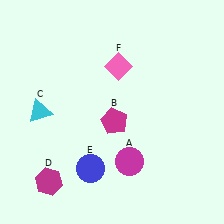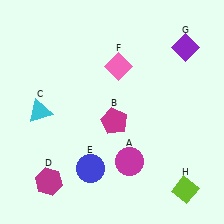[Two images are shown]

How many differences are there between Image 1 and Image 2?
There are 2 differences between the two images.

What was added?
A purple diamond (G), a lime diamond (H) were added in Image 2.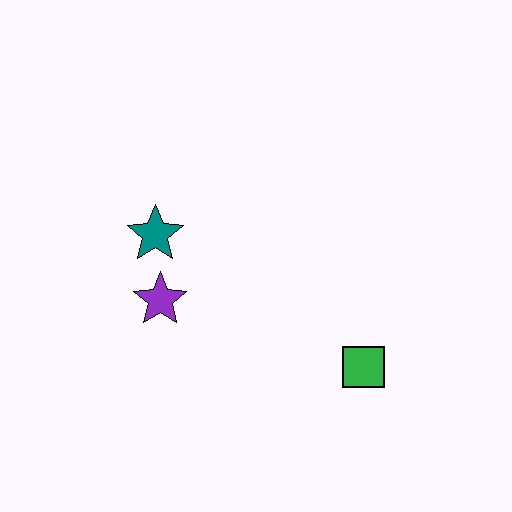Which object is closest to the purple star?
The teal star is closest to the purple star.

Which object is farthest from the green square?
The teal star is farthest from the green square.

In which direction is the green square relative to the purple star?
The green square is to the right of the purple star.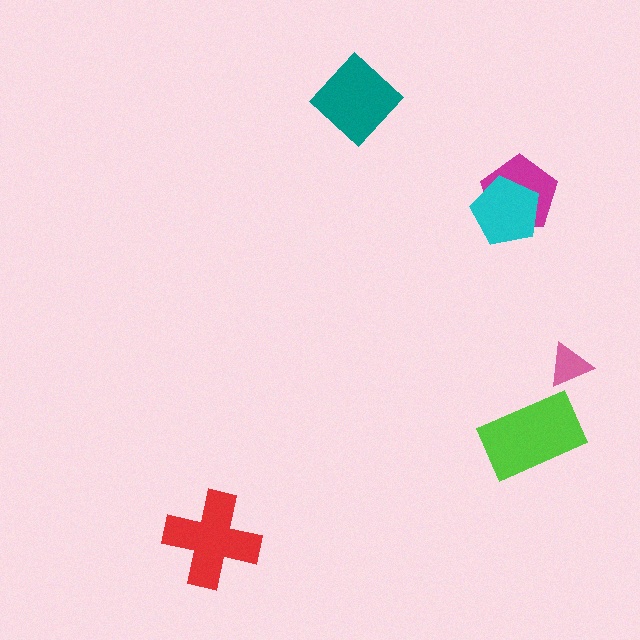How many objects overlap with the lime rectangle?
0 objects overlap with the lime rectangle.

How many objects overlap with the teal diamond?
0 objects overlap with the teal diamond.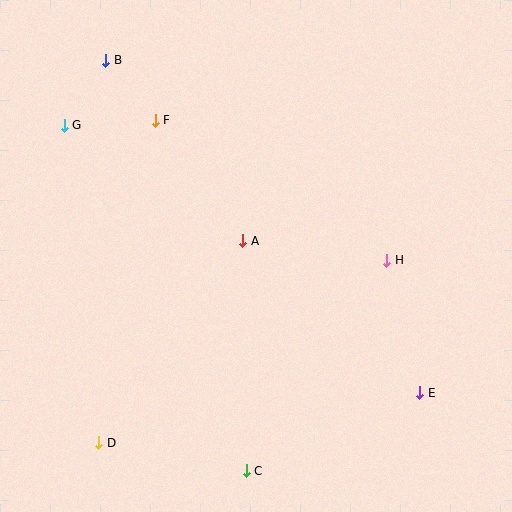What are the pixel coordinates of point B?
Point B is at (106, 60).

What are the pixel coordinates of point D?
Point D is at (99, 443).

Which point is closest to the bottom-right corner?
Point E is closest to the bottom-right corner.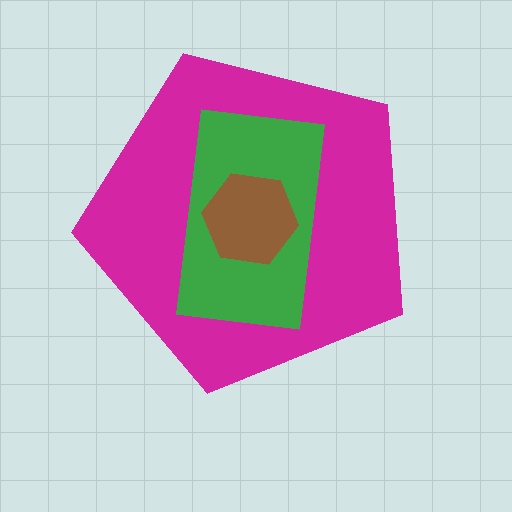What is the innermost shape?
The brown hexagon.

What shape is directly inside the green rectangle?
The brown hexagon.